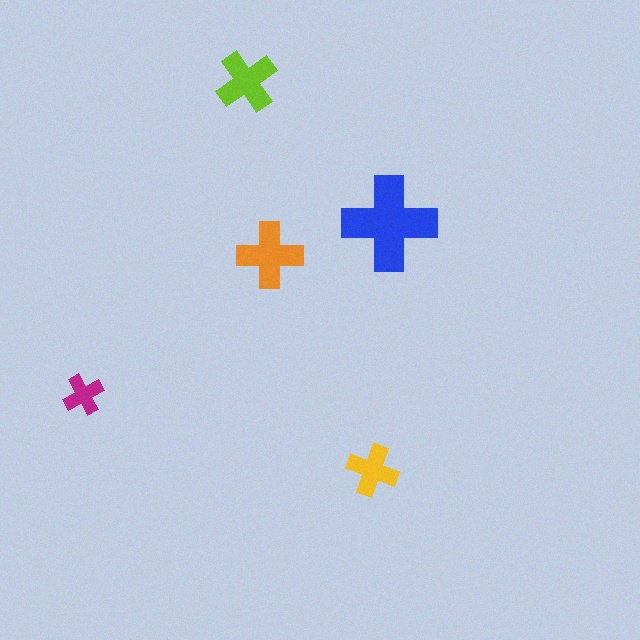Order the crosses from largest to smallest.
the blue one, the orange one, the lime one, the yellow one, the magenta one.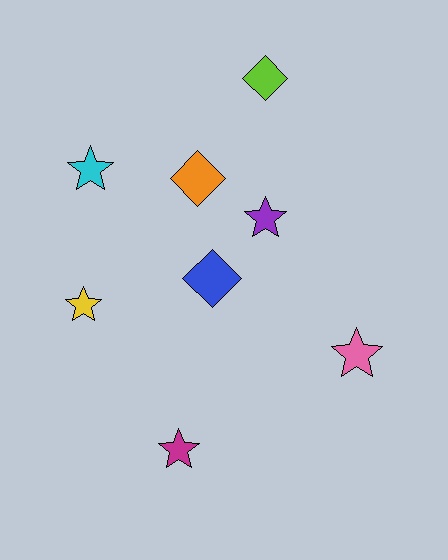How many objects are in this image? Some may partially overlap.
There are 8 objects.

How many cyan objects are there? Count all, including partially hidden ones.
There is 1 cyan object.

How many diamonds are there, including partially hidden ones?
There are 3 diamonds.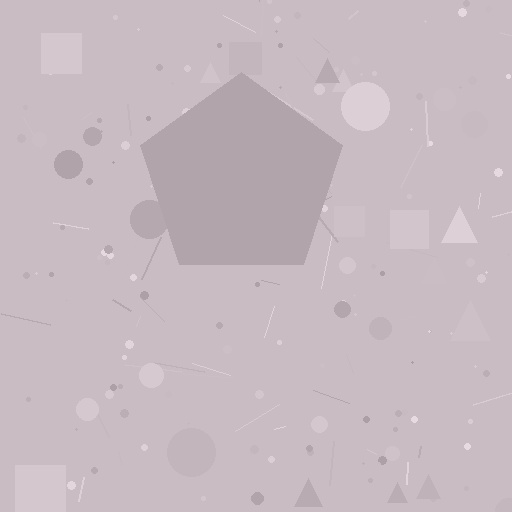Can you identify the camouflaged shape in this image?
The camouflaged shape is a pentagon.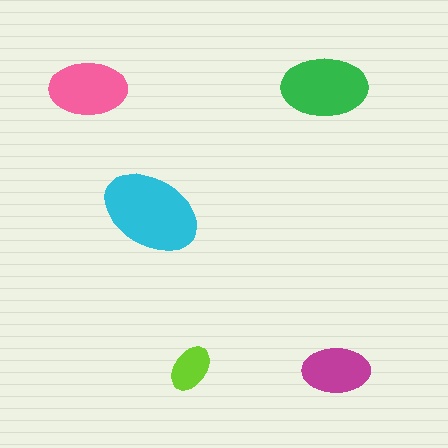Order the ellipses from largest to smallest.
the cyan one, the green one, the pink one, the magenta one, the lime one.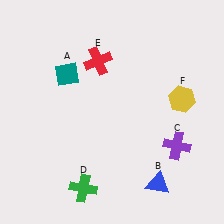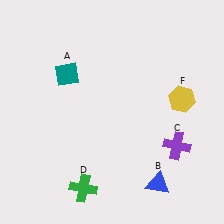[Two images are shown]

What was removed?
The red cross (E) was removed in Image 2.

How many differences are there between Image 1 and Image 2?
There is 1 difference between the two images.